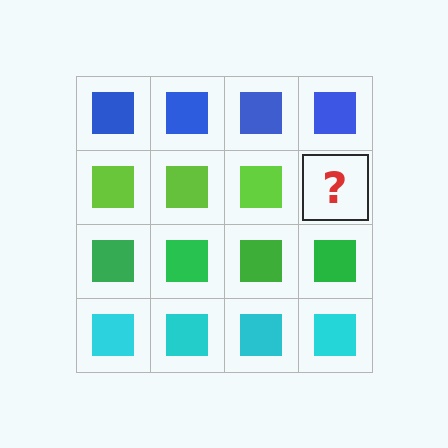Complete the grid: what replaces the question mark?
The question mark should be replaced with a lime square.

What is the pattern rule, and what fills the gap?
The rule is that each row has a consistent color. The gap should be filled with a lime square.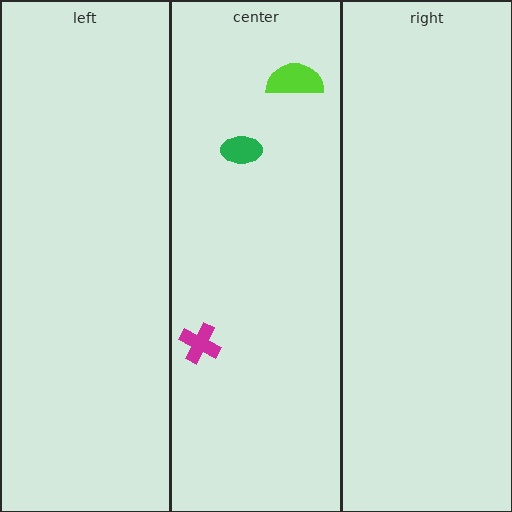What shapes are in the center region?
The magenta cross, the lime semicircle, the green ellipse.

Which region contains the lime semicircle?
The center region.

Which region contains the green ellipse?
The center region.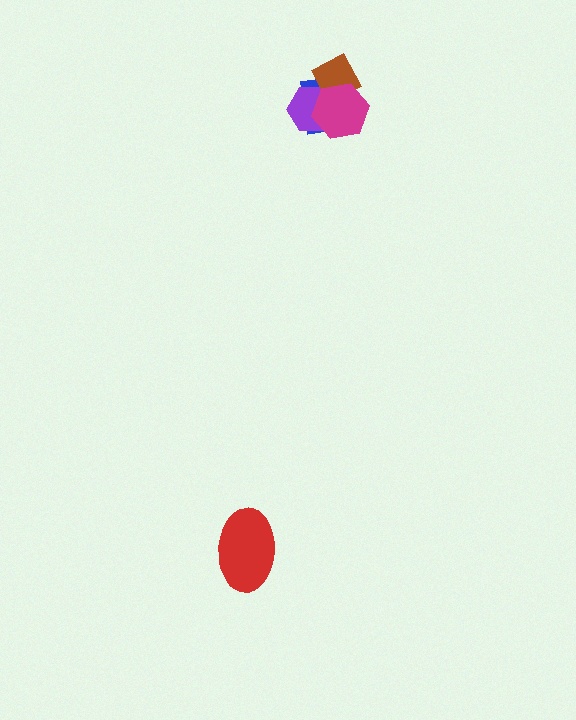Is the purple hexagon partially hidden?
Yes, it is partially covered by another shape.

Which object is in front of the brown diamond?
The magenta hexagon is in front of the brown diamond.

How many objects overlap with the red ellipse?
0 objects overlap with the red ellipse.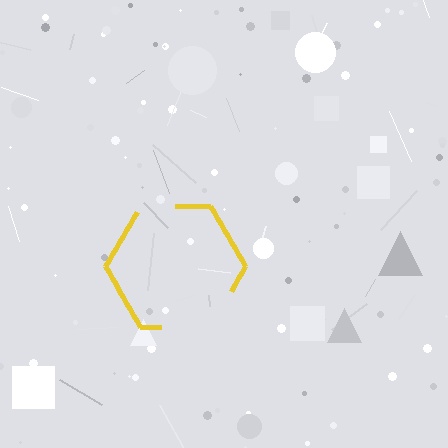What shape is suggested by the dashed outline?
The dashed outline suggests a hexagon.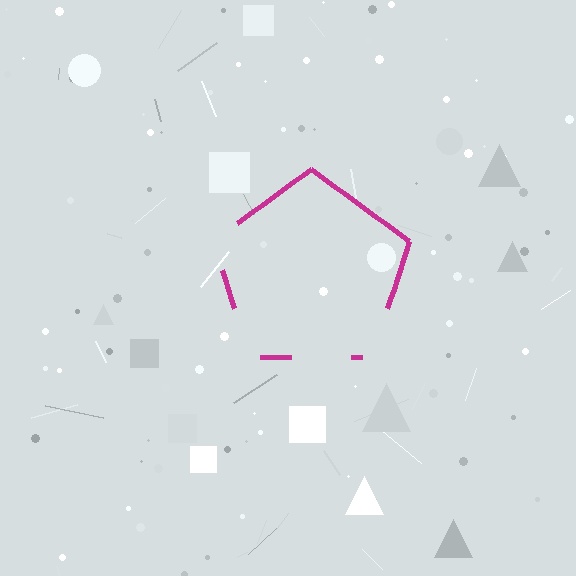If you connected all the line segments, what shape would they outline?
They would outline a pentagon.